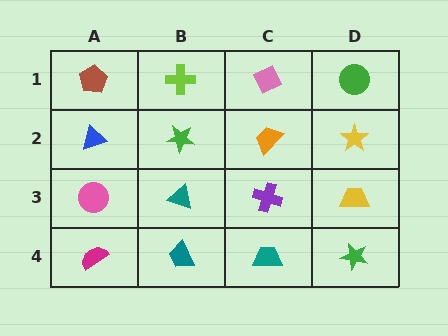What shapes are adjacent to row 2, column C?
A pink diamond (row 1, column C), a purple cross (row 3, column C), a green star (row 2, column B), a yellow star (row 2, column D).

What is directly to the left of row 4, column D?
A teal trapezoid.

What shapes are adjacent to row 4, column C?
A purple cross (row 3, column C), a teal trapezoid (row 4, column B), a green star (row 4, column D).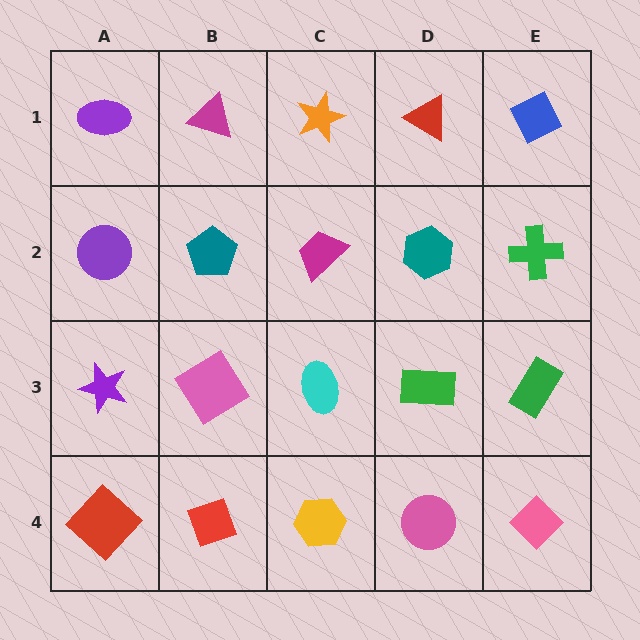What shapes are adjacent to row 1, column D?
A teal hexagon (row 2, column D), an orange star (row 1, column C), a blue diamond (row 1, column E).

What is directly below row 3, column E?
A pink diamond.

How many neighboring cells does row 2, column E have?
3.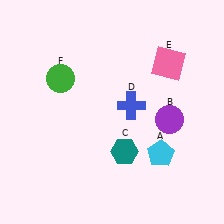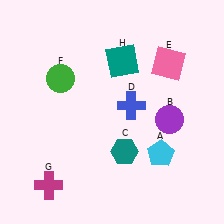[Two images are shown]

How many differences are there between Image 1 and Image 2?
There are 2 differences between the two images.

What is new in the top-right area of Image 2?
A teal square (H) was added in the top-right area of Image 2.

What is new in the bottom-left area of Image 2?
A magenta cross (G) was added in the bottom-left area of Image 2.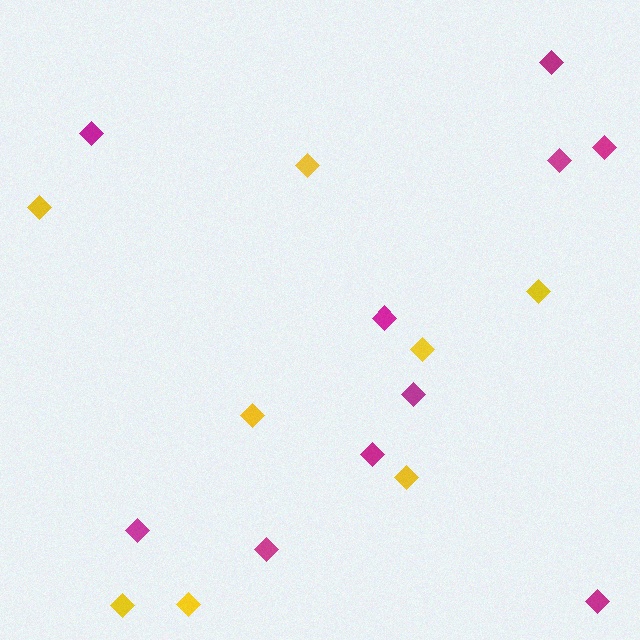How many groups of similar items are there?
There are 2 groups: one group of magenta diamonds (10) and one group of yellow diamonds (8).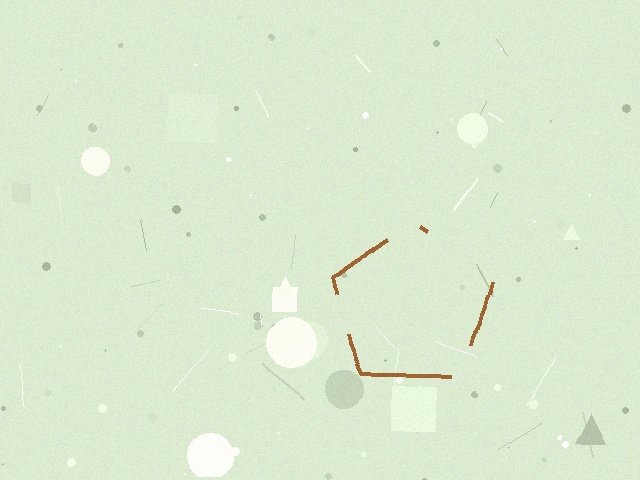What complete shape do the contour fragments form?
The contour fragments form a pentagon.